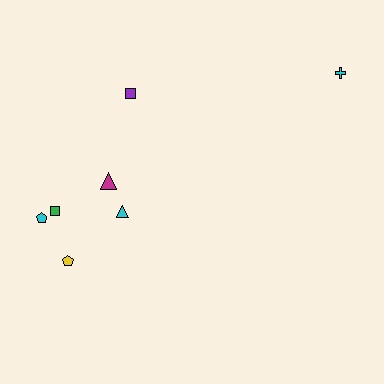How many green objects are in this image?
There is 1 green object.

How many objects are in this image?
There are 7 objects.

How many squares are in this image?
There are 2 squares.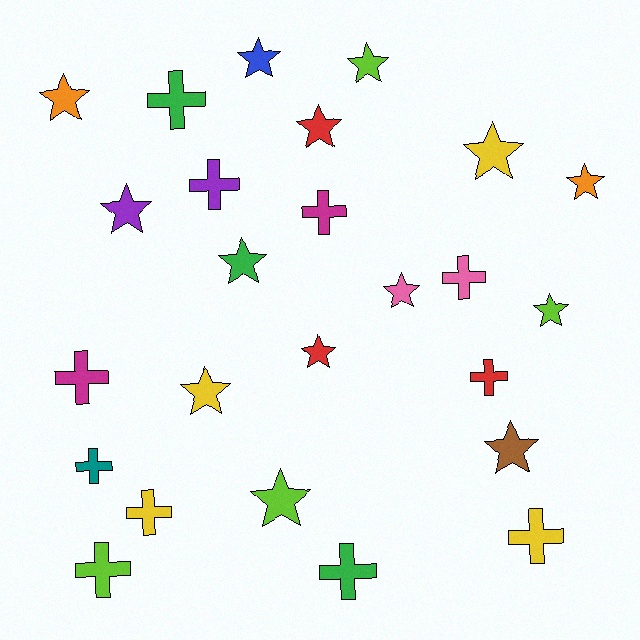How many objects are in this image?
There are 25 objects.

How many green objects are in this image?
There are 3 green objects.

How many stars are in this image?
There are 14 stars.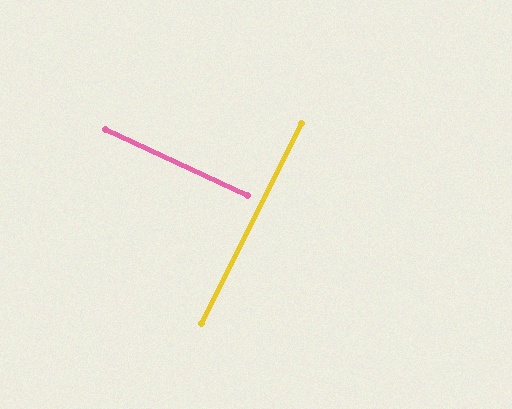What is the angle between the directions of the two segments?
Approximately 88 degrees.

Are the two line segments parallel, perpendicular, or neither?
Perpendicular — they meet at approximately 88°.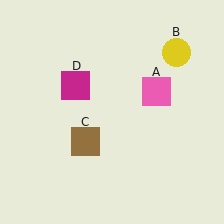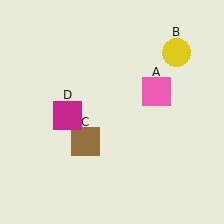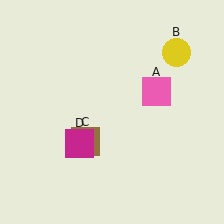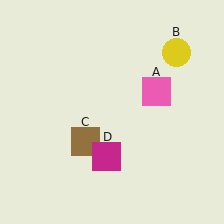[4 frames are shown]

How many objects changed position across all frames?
1 object changed position: magenta square (object D).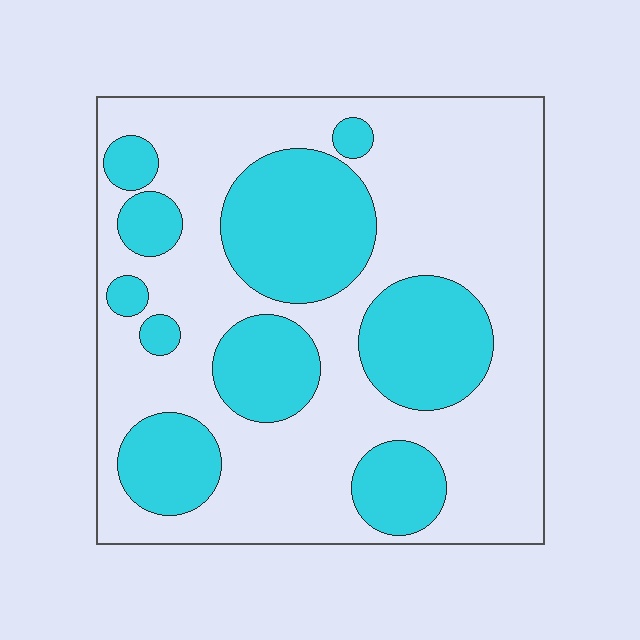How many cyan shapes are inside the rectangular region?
10.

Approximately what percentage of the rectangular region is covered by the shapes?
Approximately 35%.